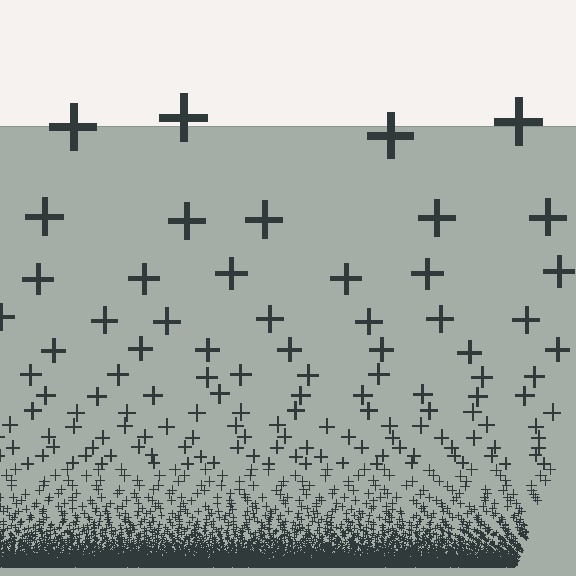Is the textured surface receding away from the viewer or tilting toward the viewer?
The surface appears to tilt toward the viewer. Texture elements get larger and sparser toward the top.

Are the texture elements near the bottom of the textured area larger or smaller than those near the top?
Smaller. The gradient is inverted — elements near the bottom are smaller and denser.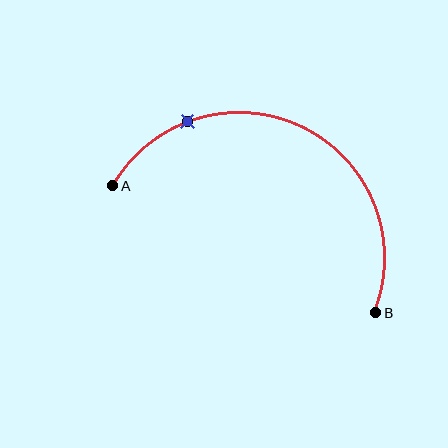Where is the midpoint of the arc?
The arc midpoint is the point on the curve farthest from the straight line joining A and B. It sits above that line.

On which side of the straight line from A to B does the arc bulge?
The arc bulges above the straight line connecting A and B.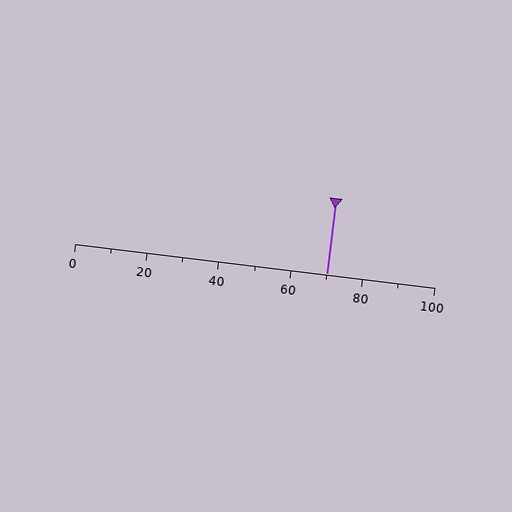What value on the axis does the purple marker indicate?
The marker indicates approximately 70.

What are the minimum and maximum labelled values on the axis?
The axis runs from 0 to 100.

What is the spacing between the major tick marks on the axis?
The major ticks are spaced 20 apart.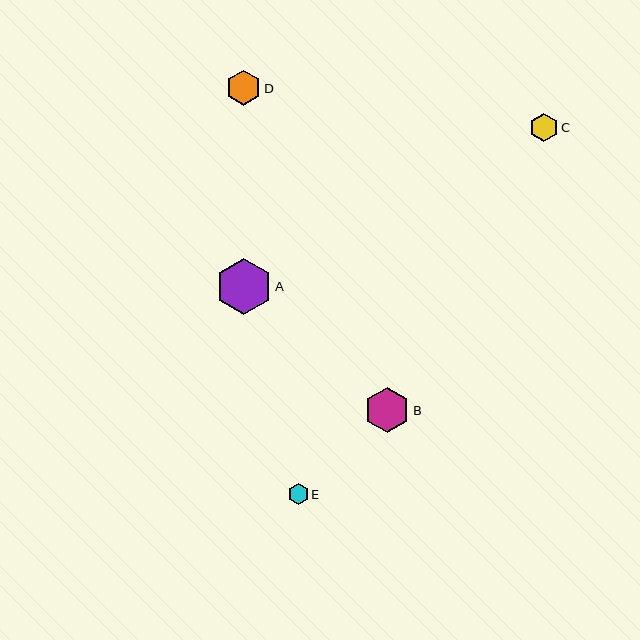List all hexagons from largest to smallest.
From largest to smallest: A, B, D, C, E.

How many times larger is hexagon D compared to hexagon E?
Hexagon D is approximately 1.7 times the size of hexagon E.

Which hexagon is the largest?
Hexagon A is the largest with a size of approximately 56 pixels.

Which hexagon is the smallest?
Hexagon E is the smallest with a size of approximately 21 pixels.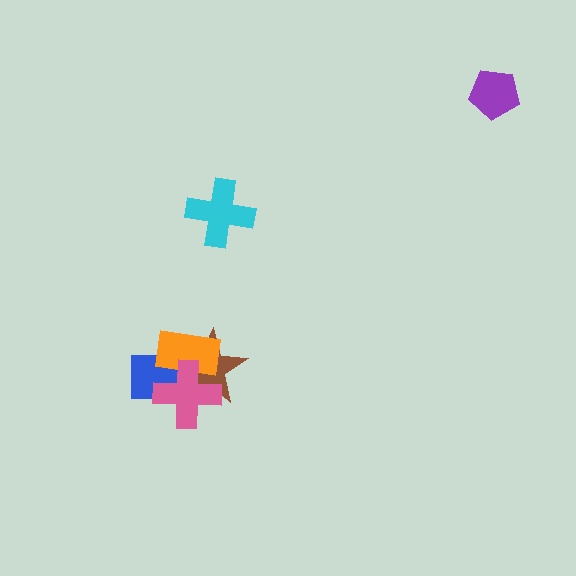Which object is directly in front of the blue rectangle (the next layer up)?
The brown star is directly in front of the blue rectangle.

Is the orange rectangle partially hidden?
Yes, it is partially covered by another shape.